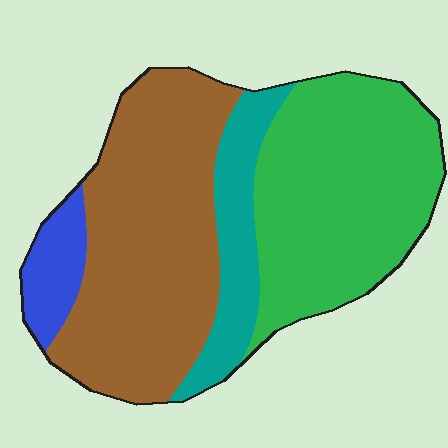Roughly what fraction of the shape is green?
Green takes up about three eighths (3/8) of the shape.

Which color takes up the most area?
Brown, at roughly 40%.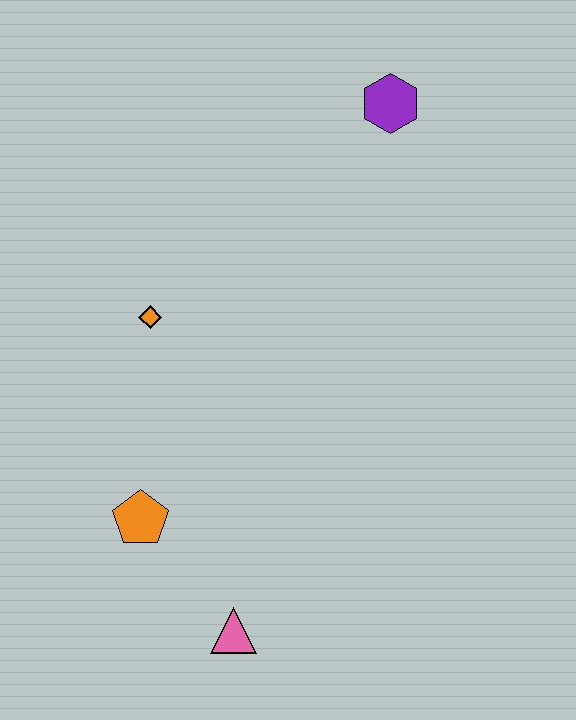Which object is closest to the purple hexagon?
The orange diamond is closest to the purple hexagon.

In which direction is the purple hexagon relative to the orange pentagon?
The purple hexagon is above the orange pentagon.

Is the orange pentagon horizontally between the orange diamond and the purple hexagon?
No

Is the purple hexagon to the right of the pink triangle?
Yes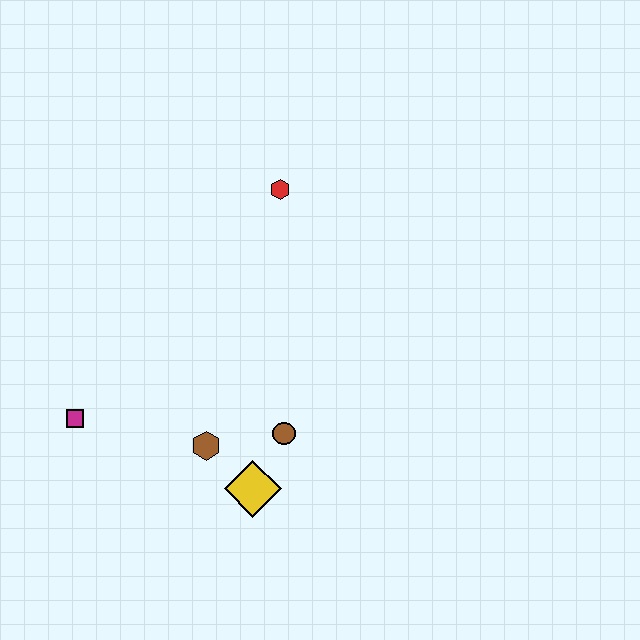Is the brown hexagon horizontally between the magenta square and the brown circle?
Yes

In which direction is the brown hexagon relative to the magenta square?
The brown hexagon is to the right of the magenta square.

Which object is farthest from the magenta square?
The red hexagon is farthest from the magenta square.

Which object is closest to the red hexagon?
The brown circle is closest to the red hexagon.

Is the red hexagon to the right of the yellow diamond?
Yes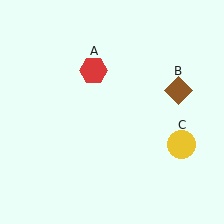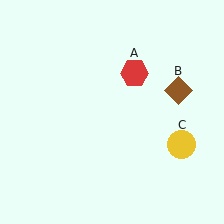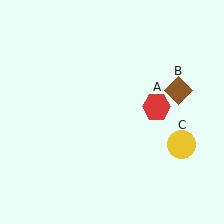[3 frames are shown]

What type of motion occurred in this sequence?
The red hexagon (object A) rotated clockwise around the center of the scene.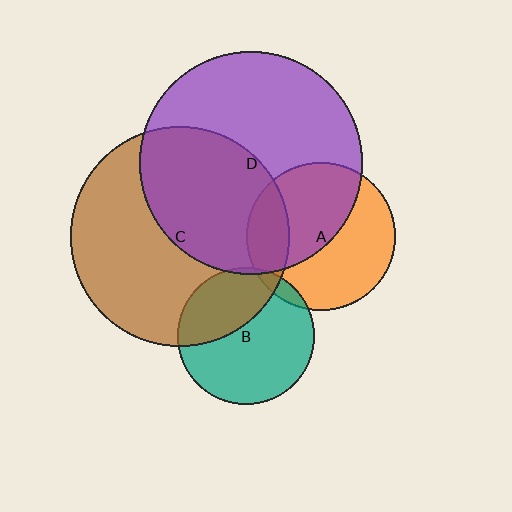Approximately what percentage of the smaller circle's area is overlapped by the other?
Approximately 20%.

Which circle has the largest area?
Circle D (purple).